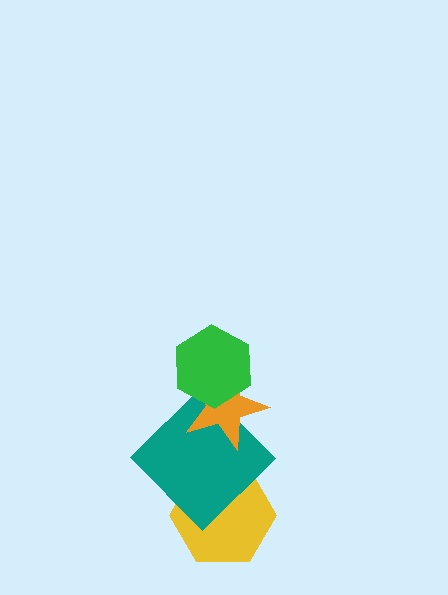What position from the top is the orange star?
The orange star is 2nd from the top.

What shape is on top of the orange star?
The green hexagon is on top of the orange star.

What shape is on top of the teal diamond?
The orange star is on top of the teal diamond.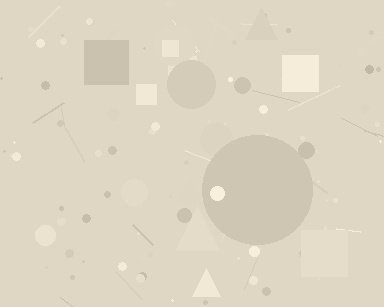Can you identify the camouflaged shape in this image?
The camouflaged shape is a circle.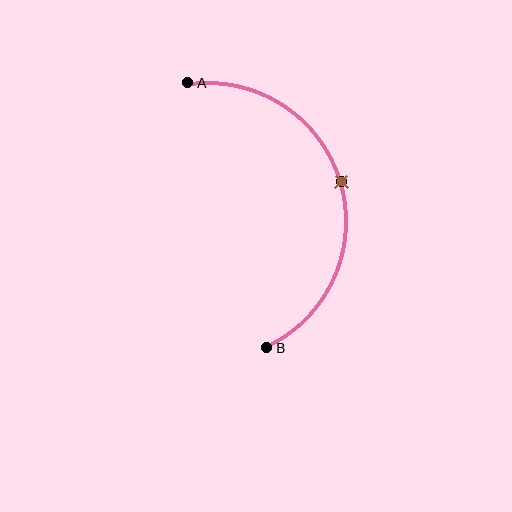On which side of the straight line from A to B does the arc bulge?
The arc bulges to the right of the straight line connecting A and B.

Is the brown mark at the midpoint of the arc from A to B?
Yes. The brown mark lies on the arc at equal arc-length from both A and B — it is the arc midpoint.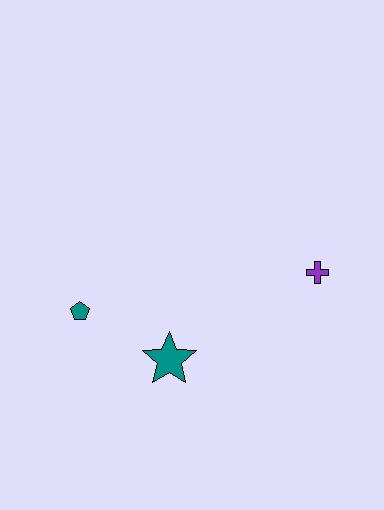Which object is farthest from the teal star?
The purple cross is farthest from the teal star.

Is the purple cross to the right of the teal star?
Yes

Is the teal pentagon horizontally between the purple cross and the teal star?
No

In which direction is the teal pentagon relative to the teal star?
The teal pentagon is to the left of the teal star.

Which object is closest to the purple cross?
The teal star is closest to the purple cross.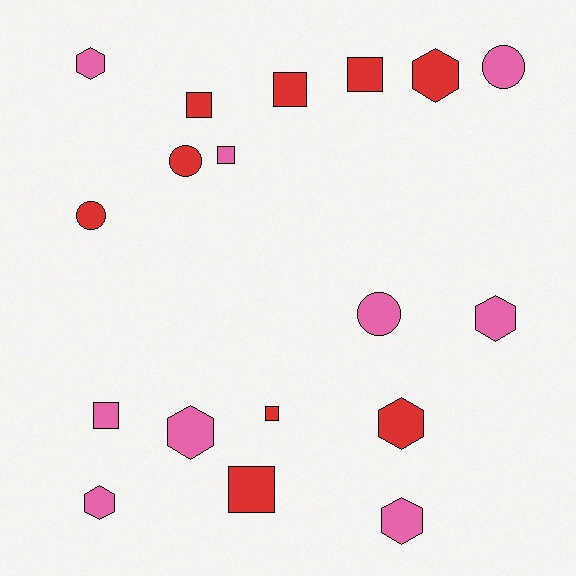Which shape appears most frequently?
Square, with 7 objects.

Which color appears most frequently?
Red, with 9 objects.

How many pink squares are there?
There are 2 pink squares.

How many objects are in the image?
There are 18 objects.